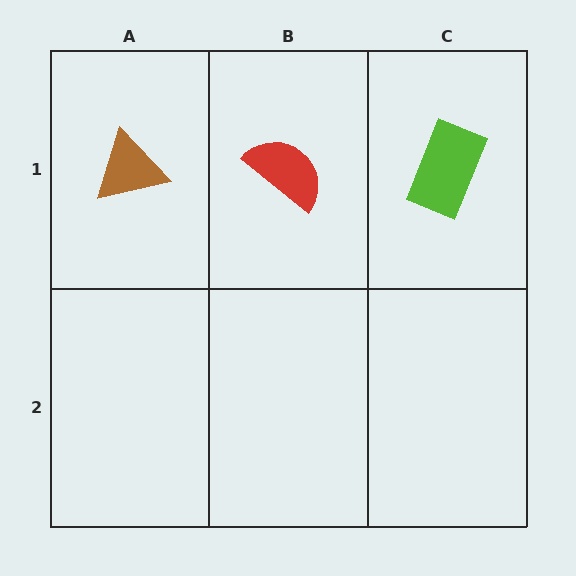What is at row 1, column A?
A brown triangle.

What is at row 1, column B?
A red semicircle.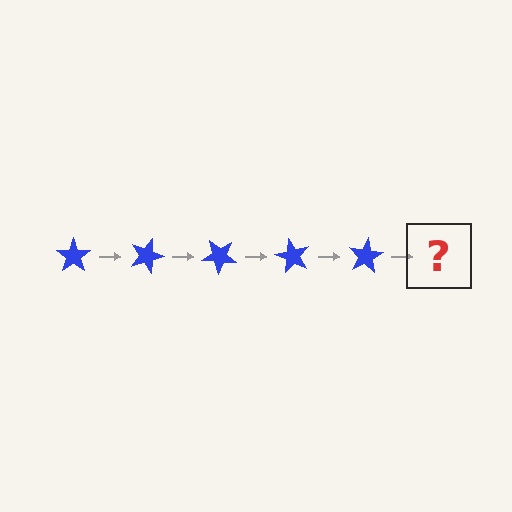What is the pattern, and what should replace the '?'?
The pattern is that the star rotates 20 degrees each step. The '?' should be a blue star rotated 100 degrees.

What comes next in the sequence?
The next element should be a blue star rotated 100 degrees.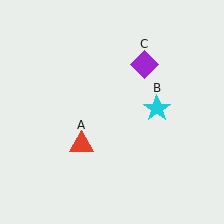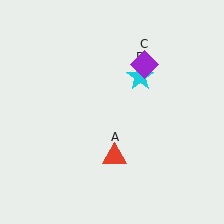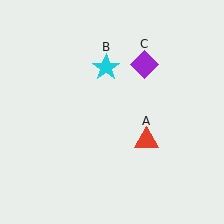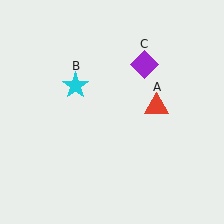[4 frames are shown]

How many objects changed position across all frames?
2 objects changed position: red triangle (object A), cyan star (object B).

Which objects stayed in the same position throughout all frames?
Purple diamond (object C) remained stationary.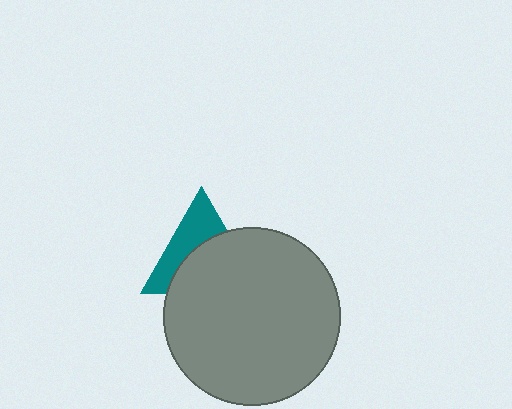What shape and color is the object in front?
The object in front is a gray circle.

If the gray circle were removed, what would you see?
You would see the complete teal triangle.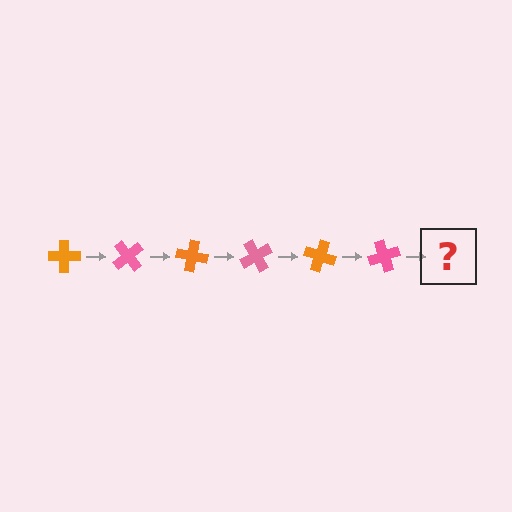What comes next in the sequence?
The next element should be an orange cross, rotated 300 degrees from the start.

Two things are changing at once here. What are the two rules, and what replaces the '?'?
The two rules are that it rotates 50 degrees each step and the color cycles through orange and pink. The '?' should be an orange cross, rotated 300 degrees from the start.